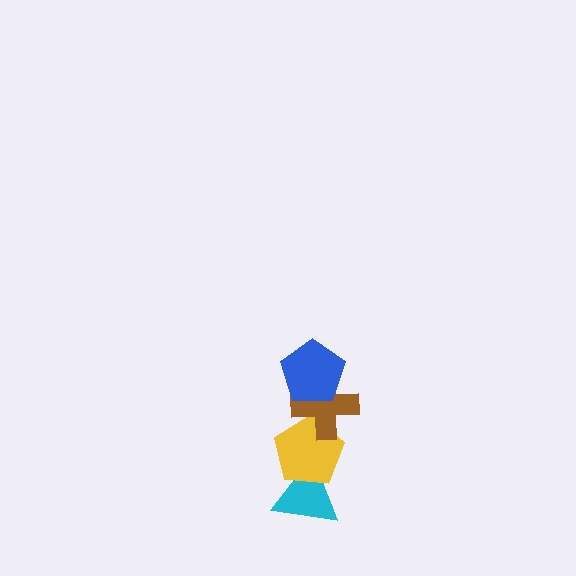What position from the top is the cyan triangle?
The cyan triangle is 4th from the top.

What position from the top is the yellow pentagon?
The yellow pentagon is 3rd from the top.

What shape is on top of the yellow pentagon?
The brown cross is on top of the yellow pentagon.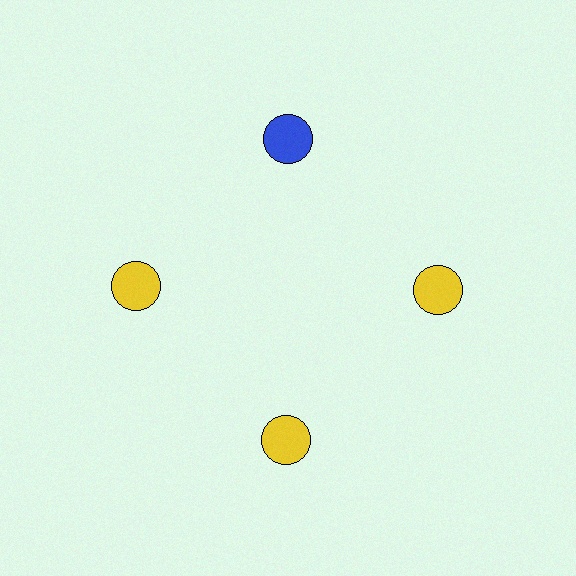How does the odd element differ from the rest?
It has a different color: blue instead of yellow.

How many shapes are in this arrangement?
There are 4 shapes arranged in a ring pattern.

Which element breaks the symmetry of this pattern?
The blue circle at roughly the 12 o'clock position breaks the symmetry. All other shapes are yellow circles.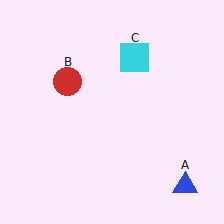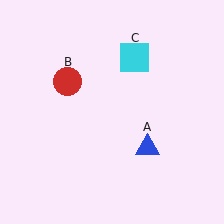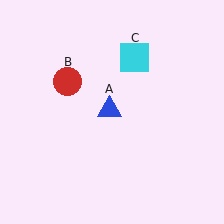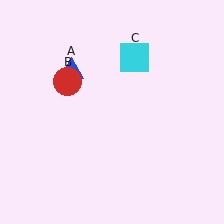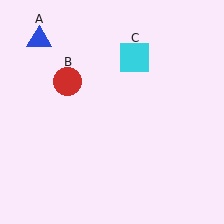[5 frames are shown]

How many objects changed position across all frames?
1 object changed position: blue triangle (object A).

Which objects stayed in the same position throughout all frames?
Red circle (object B) and cyan square (object C) remained stationary.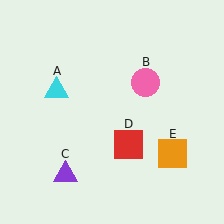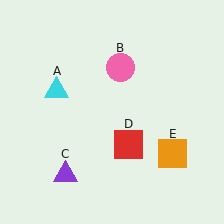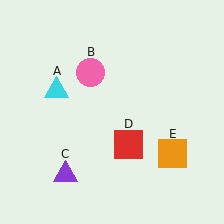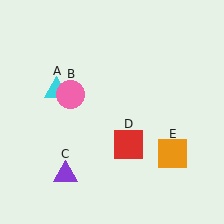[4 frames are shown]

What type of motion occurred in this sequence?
The pink circle (object B) rotated counterclockwise around the center of the scene.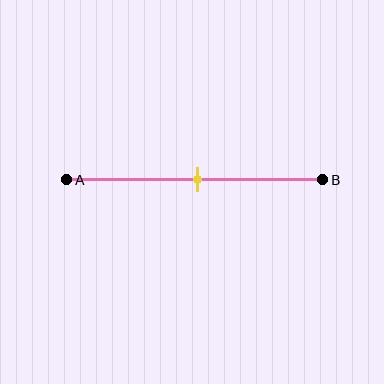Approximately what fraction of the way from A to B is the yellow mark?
The yellow mark is approximately 50% of the way from A to B.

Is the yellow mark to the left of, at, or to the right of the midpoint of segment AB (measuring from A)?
The yellow mark is approximately at the midpoint of segment AB.